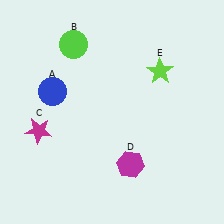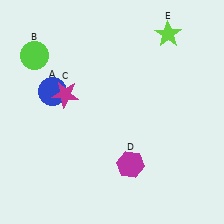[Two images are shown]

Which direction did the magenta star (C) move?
The magenta star (C) moved up.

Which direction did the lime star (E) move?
The lime star (E) moved up.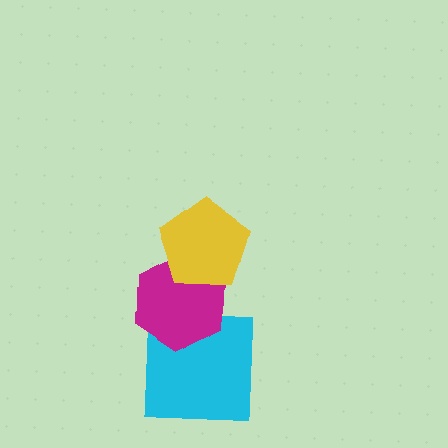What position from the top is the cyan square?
The cyan square is 3rd from the top.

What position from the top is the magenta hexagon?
The magenta hexagon is 2nd from the top.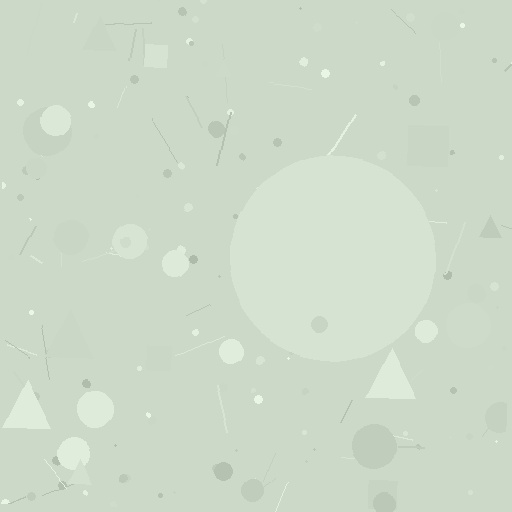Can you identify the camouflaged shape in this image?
The camouflaged shape is a circle.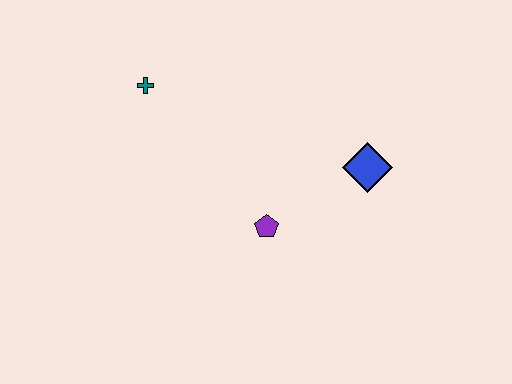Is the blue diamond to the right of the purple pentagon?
Yes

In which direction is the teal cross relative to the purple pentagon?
The teal cross is above the purple pentagon.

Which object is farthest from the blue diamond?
The teal cross is farthest from the blue diamond.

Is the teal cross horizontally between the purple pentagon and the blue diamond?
No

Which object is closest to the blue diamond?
The purple pentagon is closest to the blue diamond.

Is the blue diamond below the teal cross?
Yes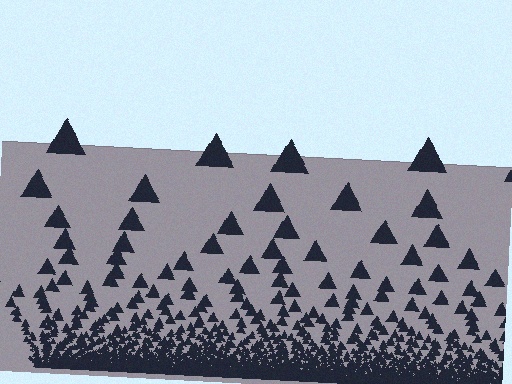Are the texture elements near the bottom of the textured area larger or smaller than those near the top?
Smaller. The gradient is inverted — elements near the bottom are smaller and denser.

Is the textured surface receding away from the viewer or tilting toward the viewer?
The surface appears to tilt toward the viewer. Texture elements get larger and sparser toward the top.